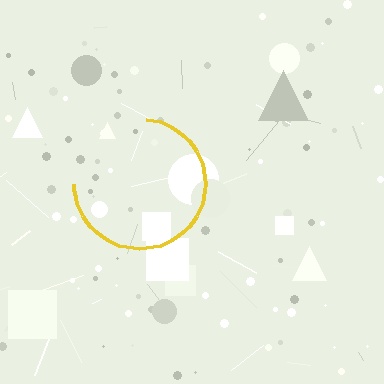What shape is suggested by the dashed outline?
The dashed outline suggests a circle.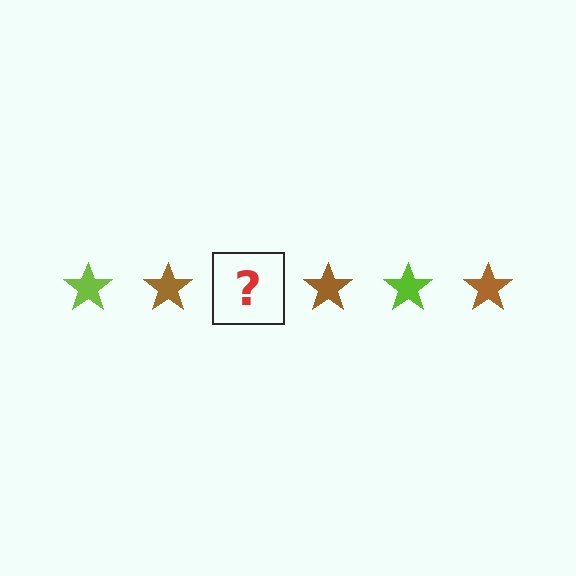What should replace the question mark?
The question mark should be replaced with a lime star.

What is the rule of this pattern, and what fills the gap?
The rule is that the pattern cycles through lime, brown stars. The gap should be filled with a lime star.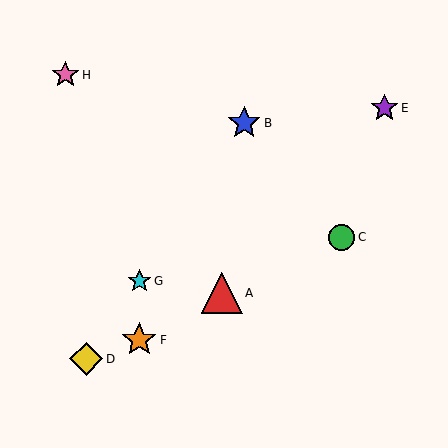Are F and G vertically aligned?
Yes, both are at x≈139.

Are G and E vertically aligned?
No, G is at x≈139 and E is at x≈385.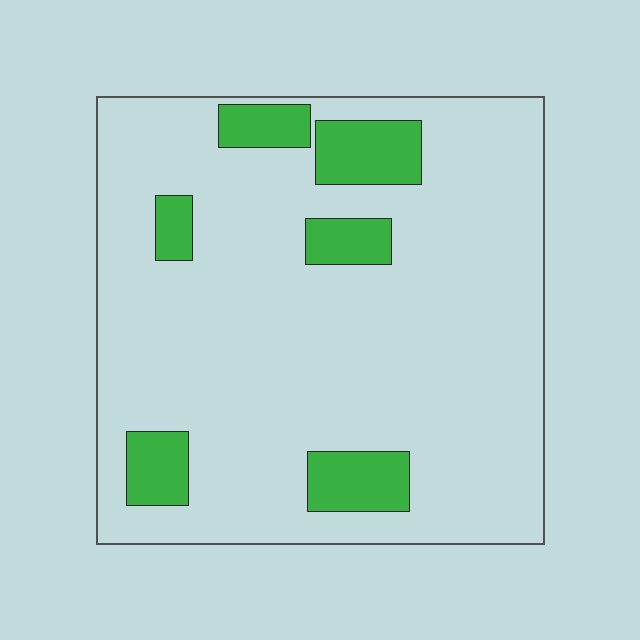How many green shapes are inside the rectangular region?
6.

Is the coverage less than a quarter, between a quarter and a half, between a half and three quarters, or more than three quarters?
Less than a quarter.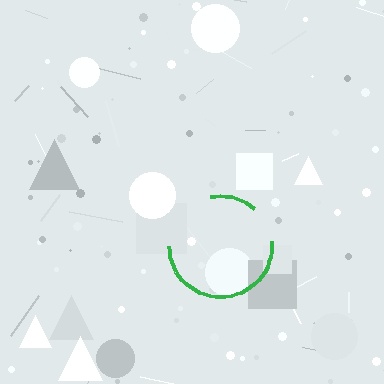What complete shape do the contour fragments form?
The contour fragments form a circle.